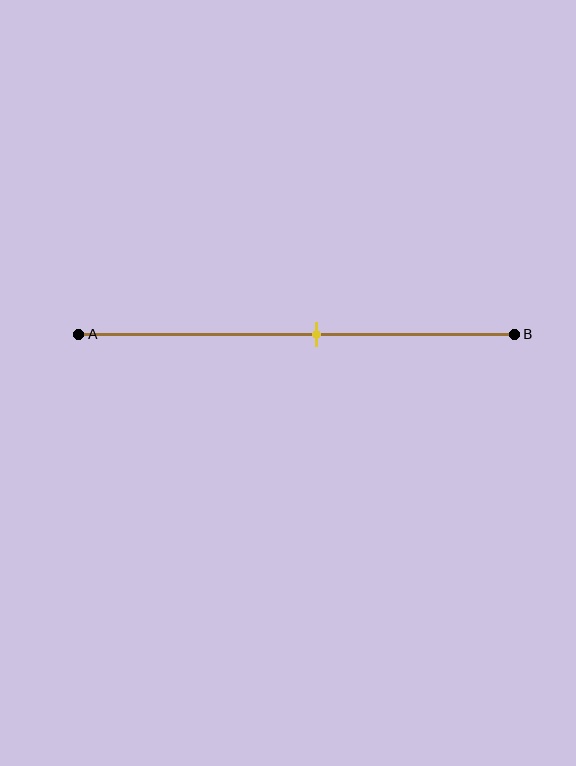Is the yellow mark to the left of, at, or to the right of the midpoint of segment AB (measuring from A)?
The yellow mark is to the right of the midpoint of segment AB.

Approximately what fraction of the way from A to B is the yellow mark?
The yellow mark is approximately 55% of the way from A to B.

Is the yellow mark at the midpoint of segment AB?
No, the mark is at about 55% from A, not at the 50% midpoint.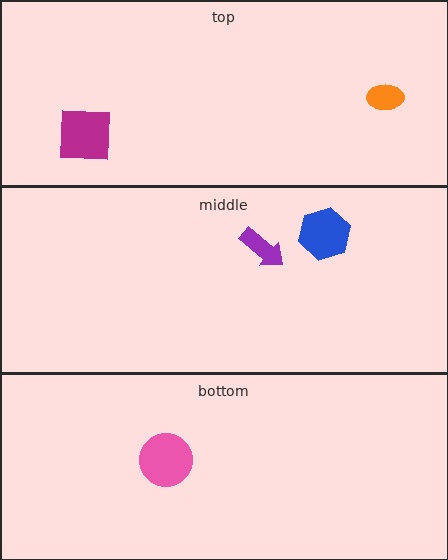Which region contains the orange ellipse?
The top region.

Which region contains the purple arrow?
The middle region.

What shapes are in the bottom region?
The pink circle.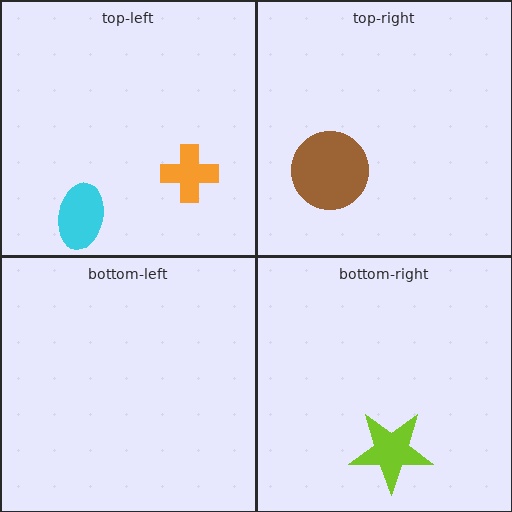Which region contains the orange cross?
The top-left region.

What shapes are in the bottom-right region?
The lime star.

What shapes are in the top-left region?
The cyan ellipse, the orange cross.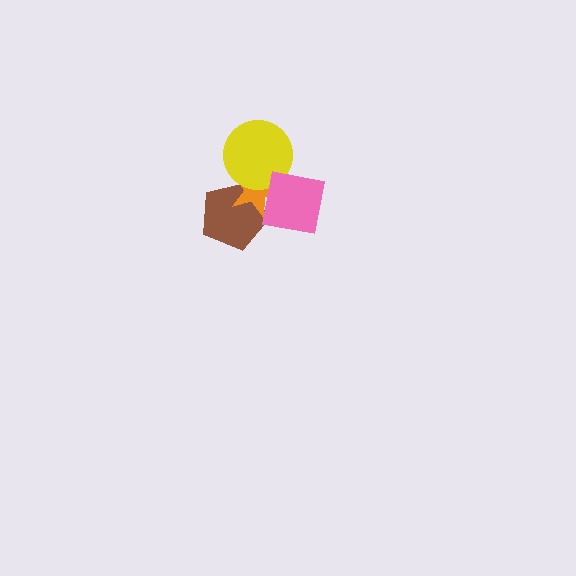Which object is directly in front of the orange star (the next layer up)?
The yellow circle is directly in front of the orange star.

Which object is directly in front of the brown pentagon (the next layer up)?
The orange star is directly in front of the brown pentagon.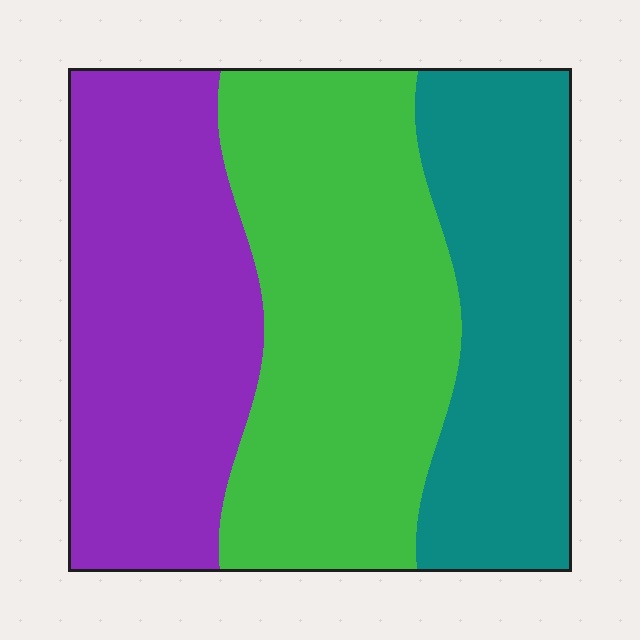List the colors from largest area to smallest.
From largest to smallest: green, purple, teal.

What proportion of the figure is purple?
Purple covers roughly 35% of the figure.